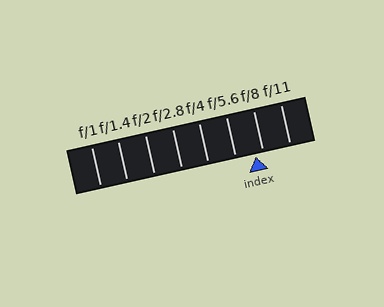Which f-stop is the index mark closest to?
The index mark is closest to f/8.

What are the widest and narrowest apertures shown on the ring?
The widest aperture shown is f/1 and the narrowest is f/11.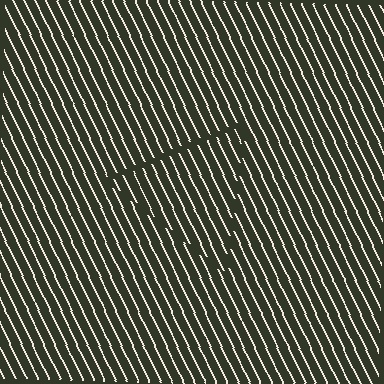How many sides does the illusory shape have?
3 sides — the line-ends trace a triangle.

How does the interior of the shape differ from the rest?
The interior of the shape contains the same grating, shifted by half a period — the contour is defined by the phase discontinuity where line-ends from the inner and outer gratings abut.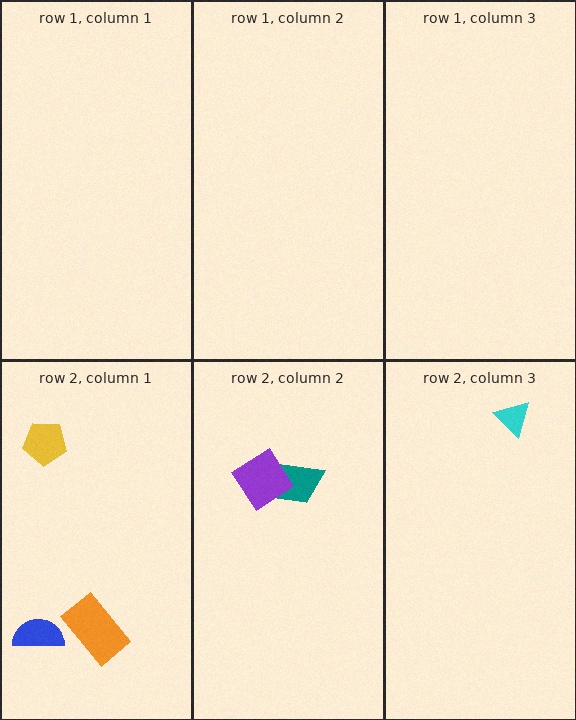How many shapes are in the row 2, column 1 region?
3.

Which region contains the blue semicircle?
The row 2, column 1 region.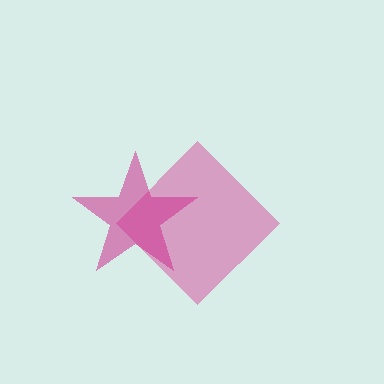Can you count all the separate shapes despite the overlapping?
Yes, there are 2 separate shapes.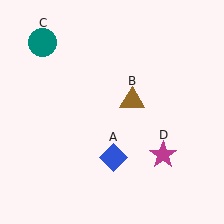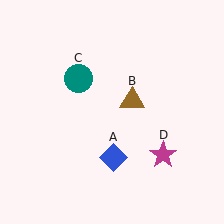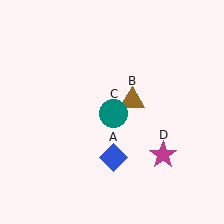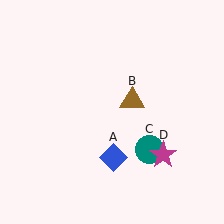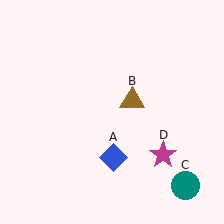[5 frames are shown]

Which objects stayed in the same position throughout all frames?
Blue diamond (object A) and brown triangle (object B) and magenta star (object D) remained stationary.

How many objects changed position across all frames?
1 object changed position: teal circle (object C).